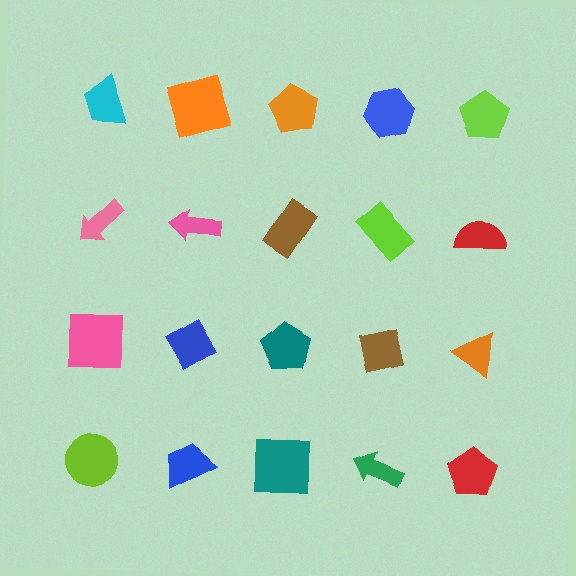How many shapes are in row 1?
5 shapes.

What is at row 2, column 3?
A brown rectangle.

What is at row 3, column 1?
A pink square.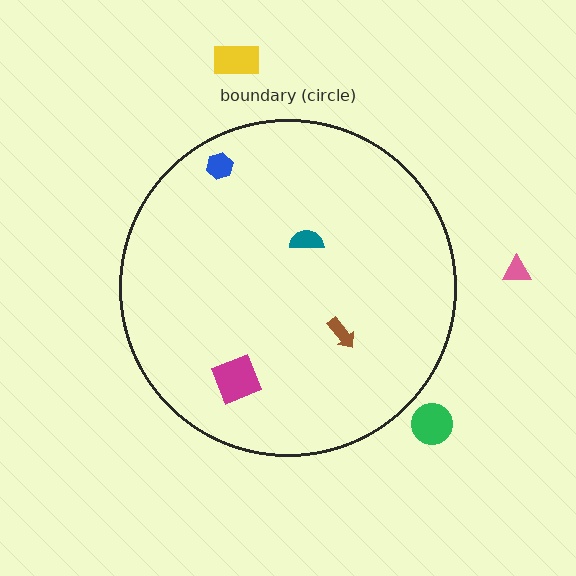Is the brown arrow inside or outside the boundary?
Inside.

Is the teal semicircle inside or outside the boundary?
Inside.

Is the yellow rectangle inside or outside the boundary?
Outside.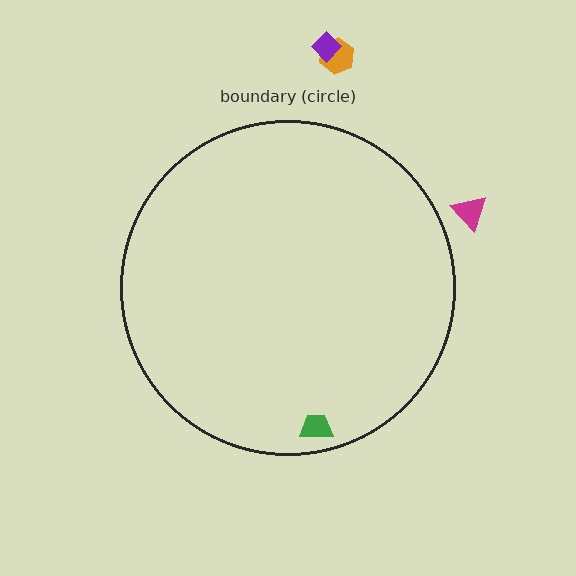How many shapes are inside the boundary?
1 inside, 3 outside.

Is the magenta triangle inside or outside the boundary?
Outside.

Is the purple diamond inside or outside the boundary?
Outside.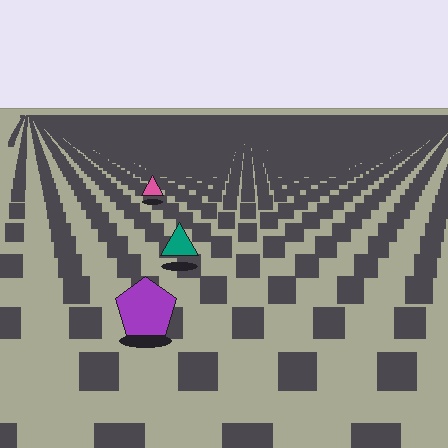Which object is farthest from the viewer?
The pink triangle is farthest from the viewer. It appears smaller and the ground texture around it is denser.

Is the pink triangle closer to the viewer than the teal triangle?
No. The teal triangle is closer — you can tell from the texture gradient: the ground texture is coarser near it.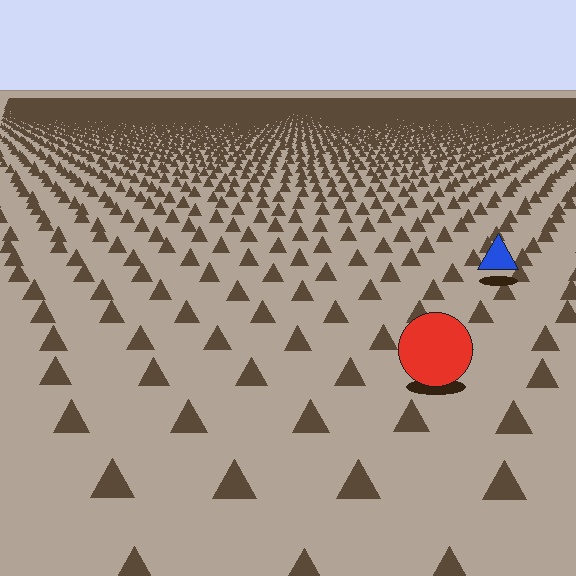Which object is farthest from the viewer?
The blue triangle is farthest from the viewer. It appears smaller and the ground texture around it is denser.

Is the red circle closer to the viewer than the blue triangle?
Yes. The red circle is closer — you can tell from the texture gradient: the ground texture is coarser near it.